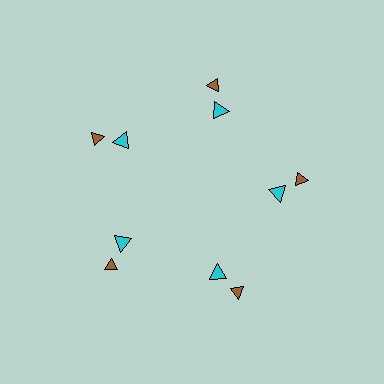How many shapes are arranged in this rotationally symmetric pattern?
There are 10 shapes, arranged in 5 groups of 2.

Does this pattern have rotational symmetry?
Yes, this pattern has 5-fold rotational symmetry. It looks the same after rotating 72 degrees around the center.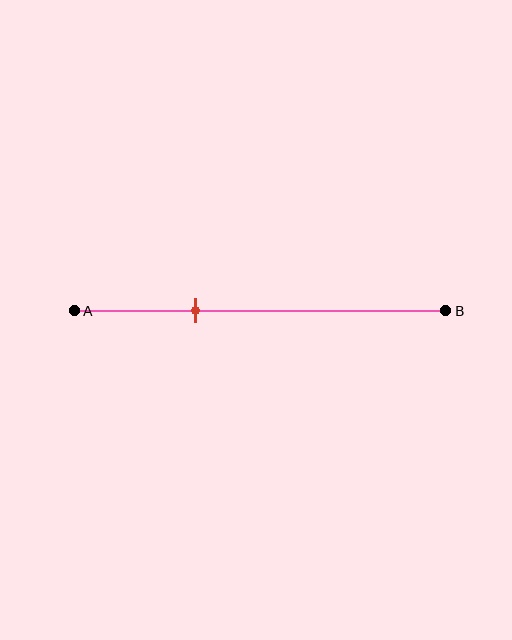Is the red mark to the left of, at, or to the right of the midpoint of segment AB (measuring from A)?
The red mark is to the left of the midpoint of segment AB.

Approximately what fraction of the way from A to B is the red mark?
The red mark is approximately 35% of the way from A to B.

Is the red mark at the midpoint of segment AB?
No, the mark is at about 35% from A, not at the 50% midpoint.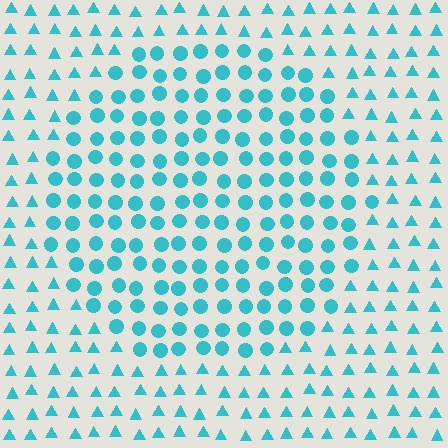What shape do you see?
I see a circle.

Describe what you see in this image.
The image is filled with small cyan elements arranged in a uniform grid. A circle-shaped region contains circles, while the surrounding area contains triangles. The boundary is defined purely by the change in element shape.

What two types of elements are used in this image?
The image uses circles inside the circle region and triangles outside it.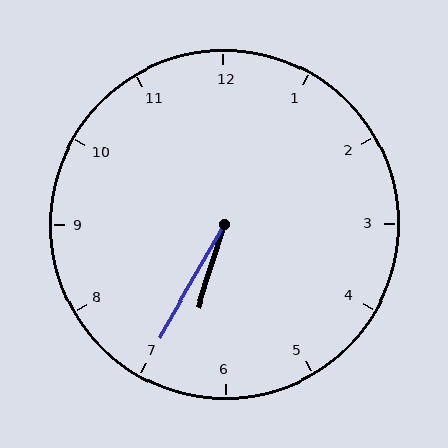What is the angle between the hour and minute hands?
Approximately 12 degrees.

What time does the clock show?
6:35.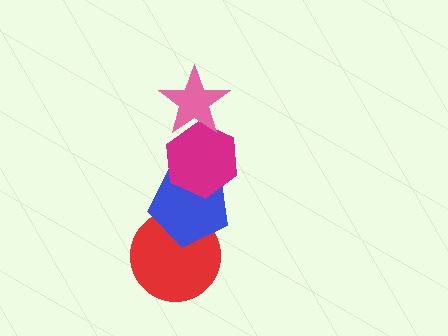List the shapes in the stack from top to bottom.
From top to bottom: the pink star, the magenta hexagon, the blue pentagon, the red circle.